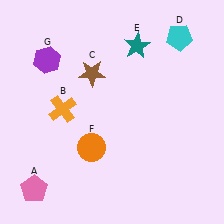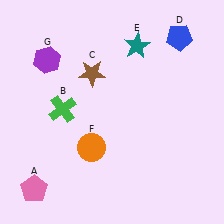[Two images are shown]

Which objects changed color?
B changed from orange to green. D changed from cyan to blue.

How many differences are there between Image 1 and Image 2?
There are 2 differences between the two images.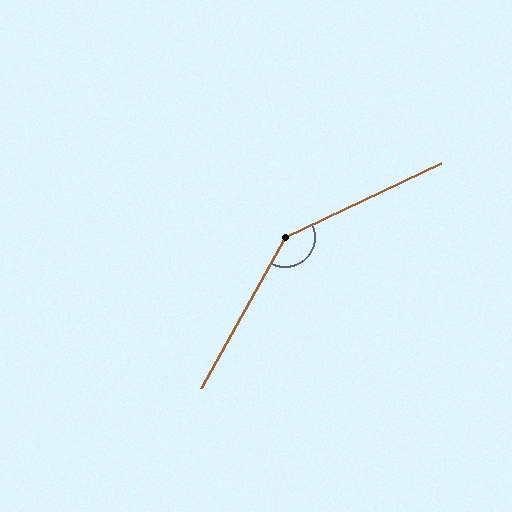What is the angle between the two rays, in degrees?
Approximately 144 degrees.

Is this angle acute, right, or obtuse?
It is obtuse.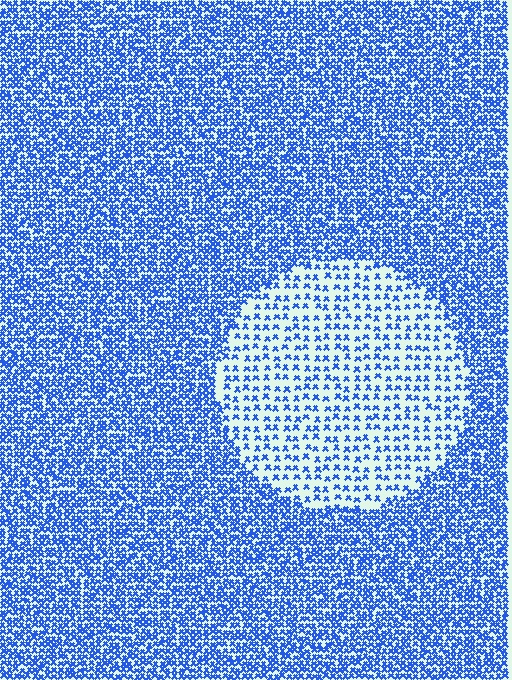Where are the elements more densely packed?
The elements are more densely packed outside the circle boundary.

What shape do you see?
I see a circle.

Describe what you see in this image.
The image contains small blue elements arranged at two different densities. A circle-shaped region is visible where the elements are less densely packed than the surrounding area.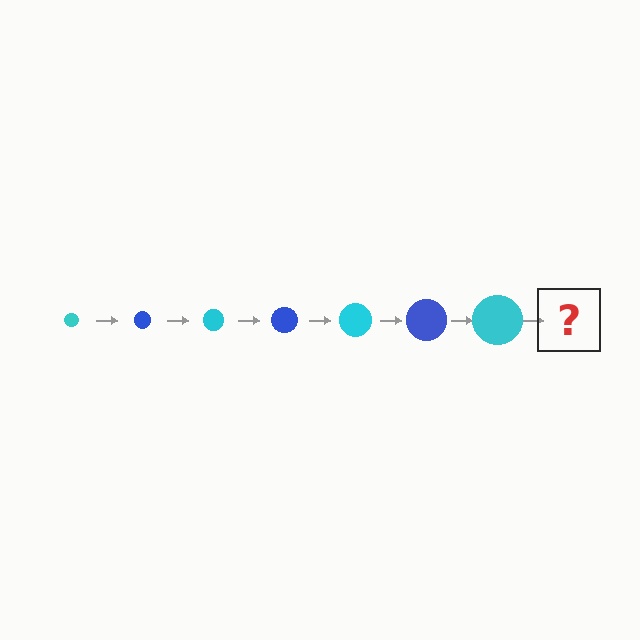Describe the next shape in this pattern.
It should be a blue circle, larger than the previous one.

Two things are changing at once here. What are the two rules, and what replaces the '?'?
The two rules are that the circle grows larger each step and the color cycles through cyan and blue. The '?' should be a blue circle, larger than the previous one.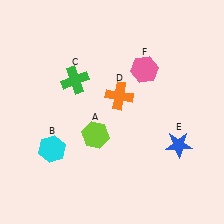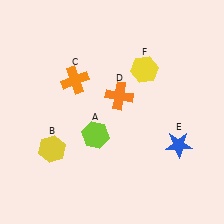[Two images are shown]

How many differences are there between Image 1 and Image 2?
There are 3 differences between the two images.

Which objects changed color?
B changed from cyan to yellow. C changed from green to orange. F changed from pink to yellow.